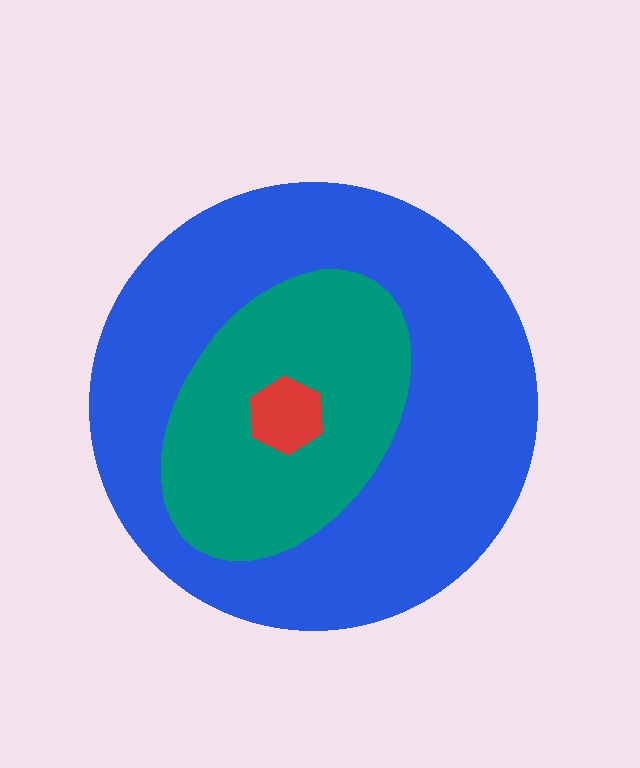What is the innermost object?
The red hexagon.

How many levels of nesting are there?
3.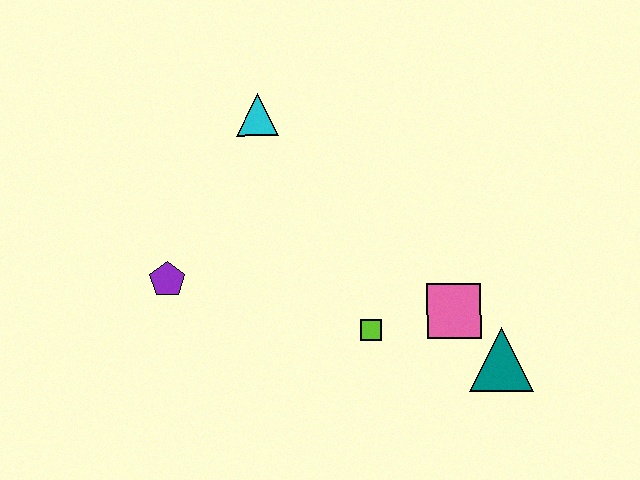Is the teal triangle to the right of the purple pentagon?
Yes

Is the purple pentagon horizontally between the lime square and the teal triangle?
No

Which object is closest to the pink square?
The teal triangle is closest to the pink square.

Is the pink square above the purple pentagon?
No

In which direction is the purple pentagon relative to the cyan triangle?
The purple pentagon is below the cyan triangle.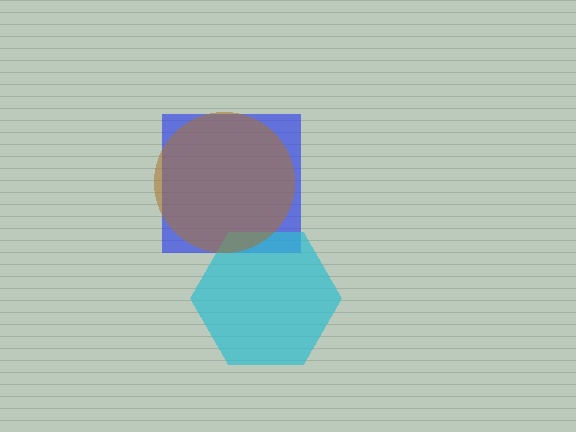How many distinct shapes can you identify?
There are 3 distinct shapes: a blue square, a cyan hexagon, a brown circle.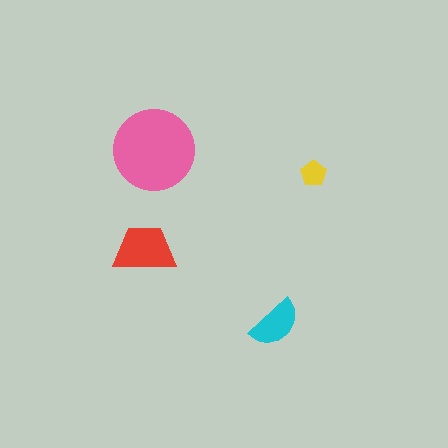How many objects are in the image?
There are 4 objects in the image.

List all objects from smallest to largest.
The yellow pentagon, the cyan semicircle, the red trapezoid, the pink circle.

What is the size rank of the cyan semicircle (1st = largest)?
3rd.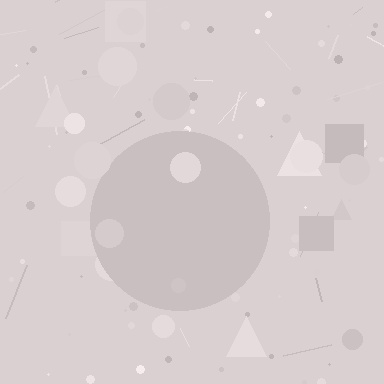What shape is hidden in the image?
A circle is hidden in the image.